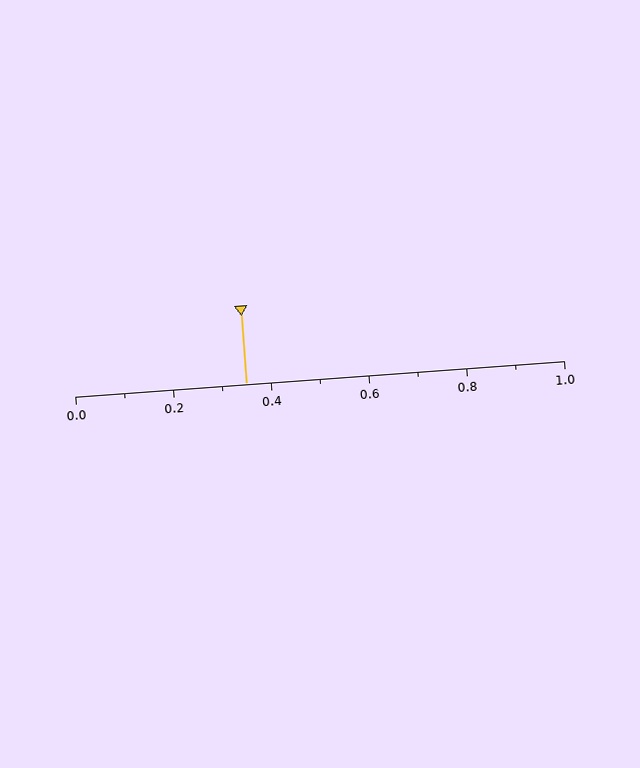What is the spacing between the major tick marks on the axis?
The major ticks are spaced 0.2 apart.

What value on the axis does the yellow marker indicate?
The marker indicates approximately 0.35.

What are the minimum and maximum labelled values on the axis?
The axis runs from 0.0 to 1.0.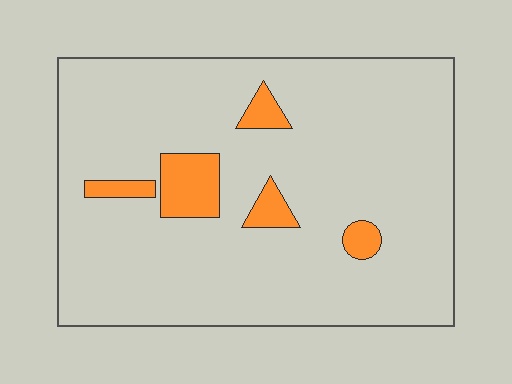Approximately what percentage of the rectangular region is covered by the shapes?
Approximately 10%.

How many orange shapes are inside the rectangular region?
5.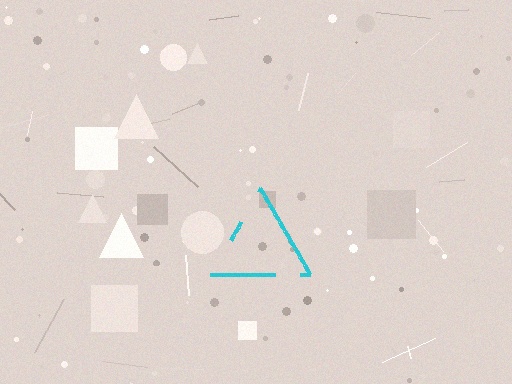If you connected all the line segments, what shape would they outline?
They would outline a triangle.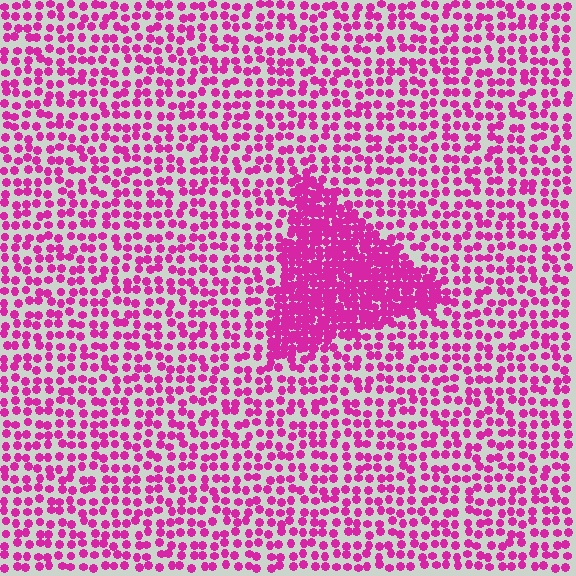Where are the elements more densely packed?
The elements are more densely packed inside the triangle boundary.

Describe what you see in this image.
The image contains small magenta elements arranged at two different densities. A triangle-shaped region is visible where the elements are more densely packed than the surrounding area.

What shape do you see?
I see a triangle.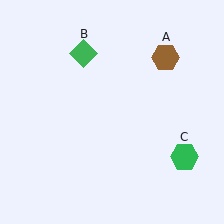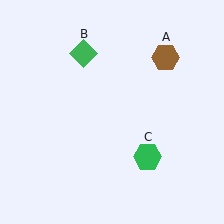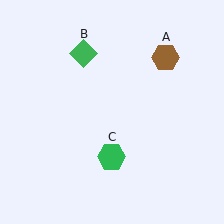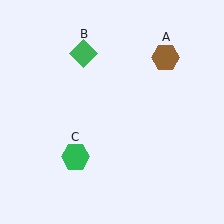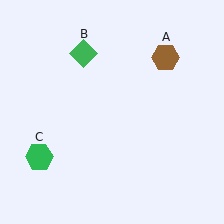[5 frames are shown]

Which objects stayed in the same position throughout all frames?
Brown hexagon (object A) and green diamond (object B) remained stationary.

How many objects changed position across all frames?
1 object changed position: green hexagon (object C).